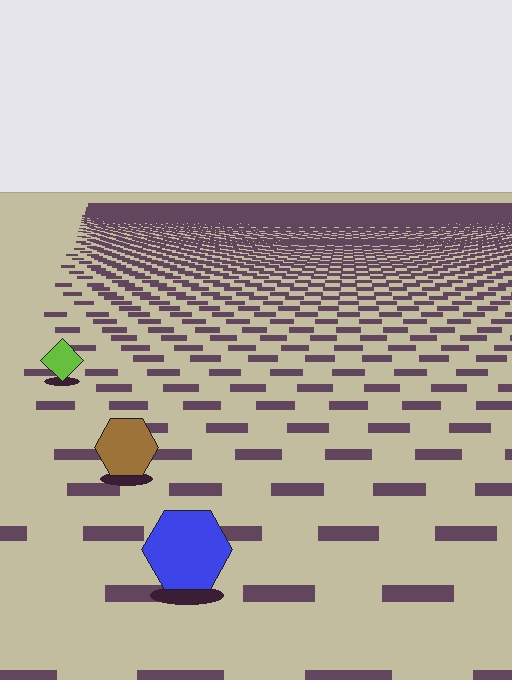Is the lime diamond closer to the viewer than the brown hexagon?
No. The brown hexagon is closer — you can tell from the texture gradient: the ground texture is coarser near it.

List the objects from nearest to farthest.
From nearest to farthest: the blue hexagon, the brown hexagon, the lime diamond.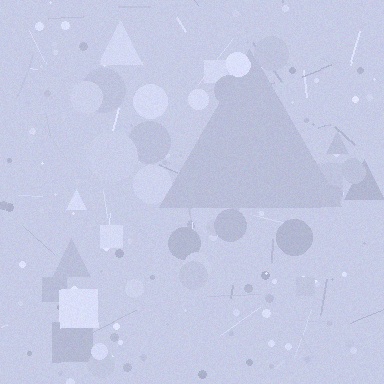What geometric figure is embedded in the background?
A triangle is embedded in the background.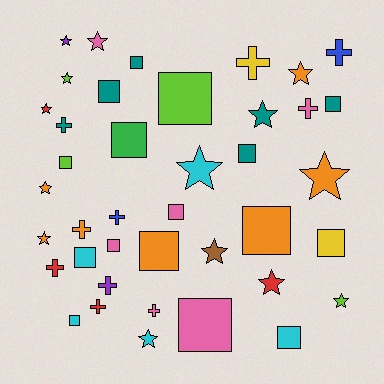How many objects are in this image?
There are 40 objects.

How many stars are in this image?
There are 14 stars.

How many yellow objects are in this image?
There are 2 yellow objects.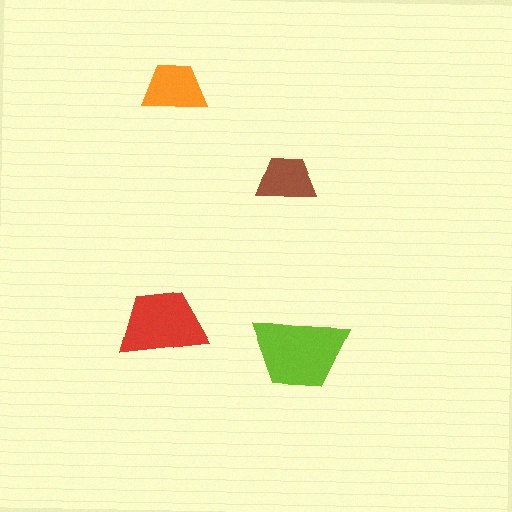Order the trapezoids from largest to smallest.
the lime one, the red one, the orange one, the brown one.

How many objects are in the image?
There are 4 objects in the image.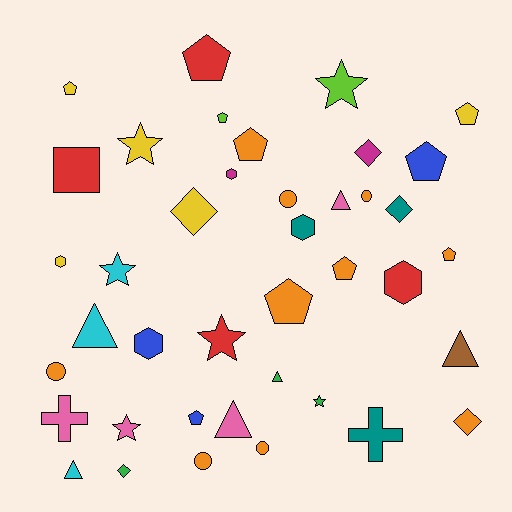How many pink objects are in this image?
There are 4 pink objects.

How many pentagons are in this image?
There are 10 pentagons.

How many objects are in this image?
There are 40 objects.